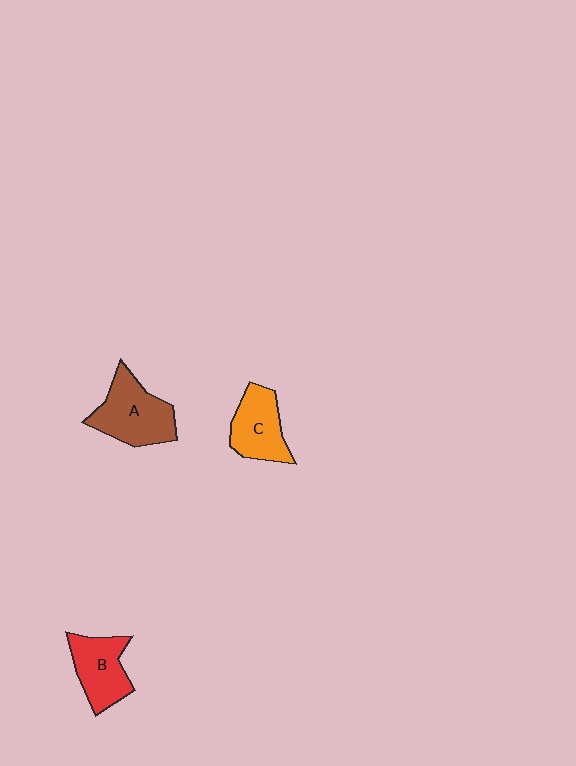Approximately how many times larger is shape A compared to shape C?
Approximately 1.3 times.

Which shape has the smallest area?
Shape C (orange).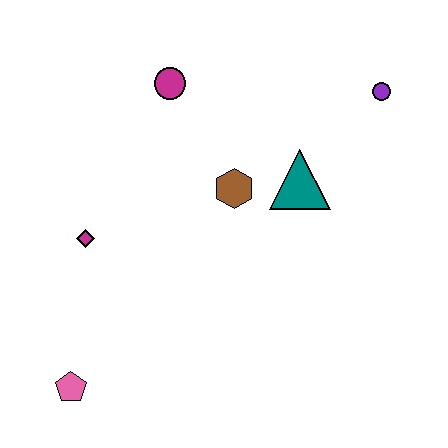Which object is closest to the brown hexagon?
The teal triangle is closest to the brown hexagon.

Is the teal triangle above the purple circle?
No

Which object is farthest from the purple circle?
The pink pentagon is farthest from the purple circle.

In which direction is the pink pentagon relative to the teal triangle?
The pink pentagon is to the left of the teal triangle.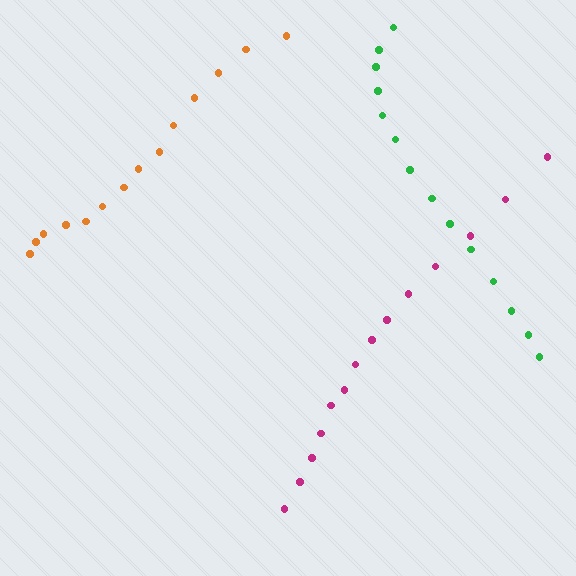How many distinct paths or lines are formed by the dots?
There are 3 distinct paths.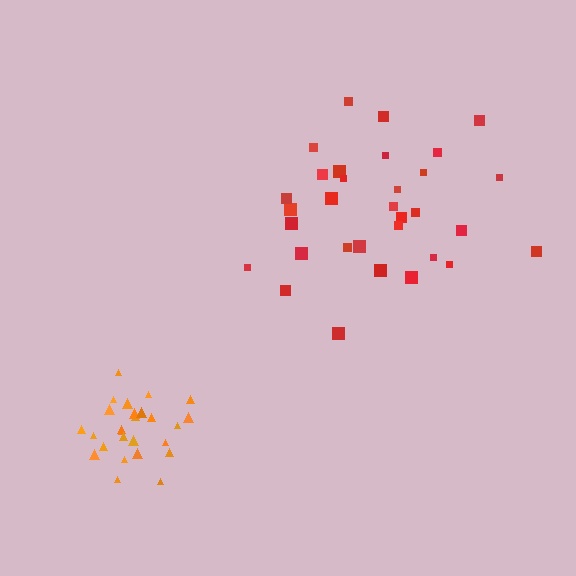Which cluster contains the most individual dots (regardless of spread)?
Red (32).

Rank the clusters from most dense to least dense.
orange, red.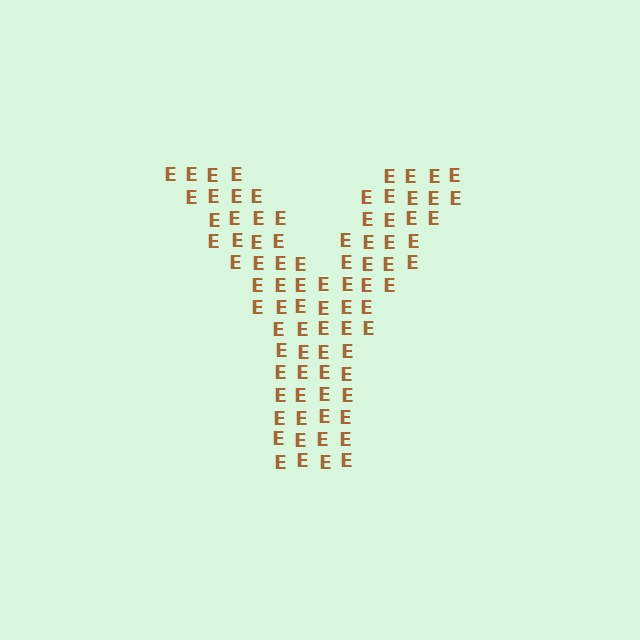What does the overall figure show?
The overall figure shows the letter Y.